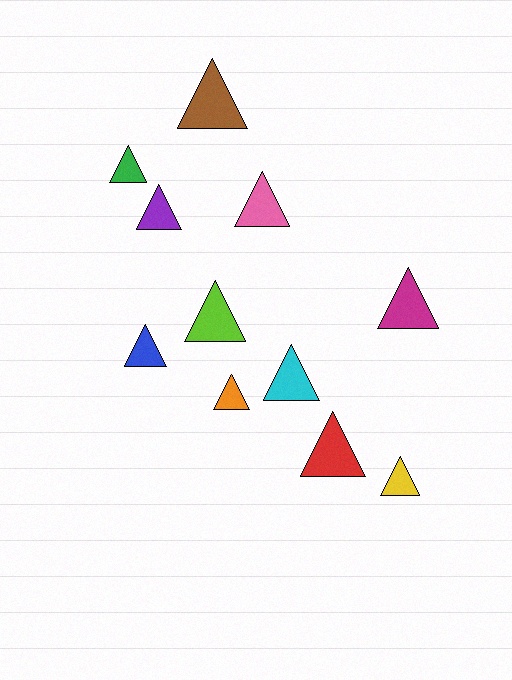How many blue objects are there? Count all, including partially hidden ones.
There is 1 blue object.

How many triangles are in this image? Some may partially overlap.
There are 11 triangles.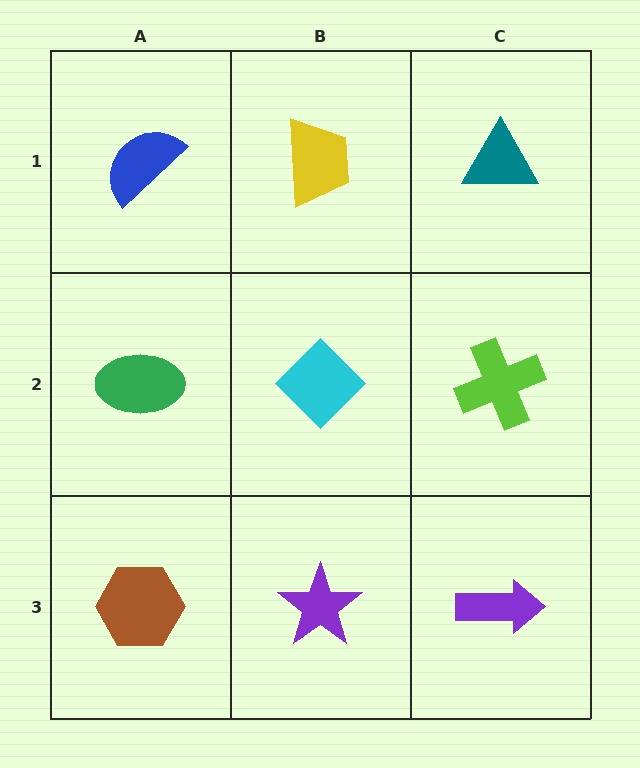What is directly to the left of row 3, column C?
A purple star.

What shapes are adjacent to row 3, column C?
A lime cross (row 2, column C), a purple star (row 3, column B).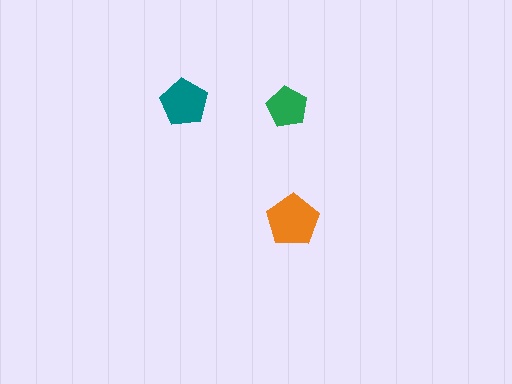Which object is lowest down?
The orange pentagon is bottommost.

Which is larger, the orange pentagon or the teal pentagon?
The orange one.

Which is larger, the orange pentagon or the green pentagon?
The orange one.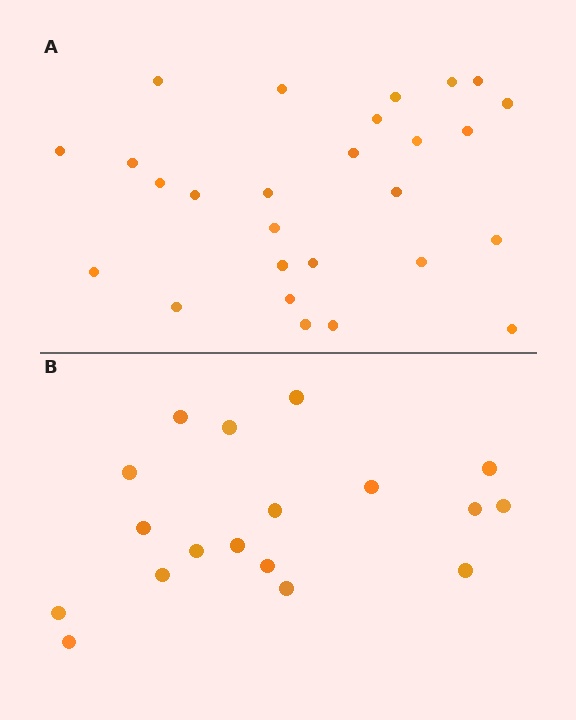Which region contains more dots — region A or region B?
Region A (the top region) has more dots.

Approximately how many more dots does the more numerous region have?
Region A has roughly 8 or so more dots than region B.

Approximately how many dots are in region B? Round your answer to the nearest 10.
About 20 dots. (The exact count is 18, which rounds to 20.)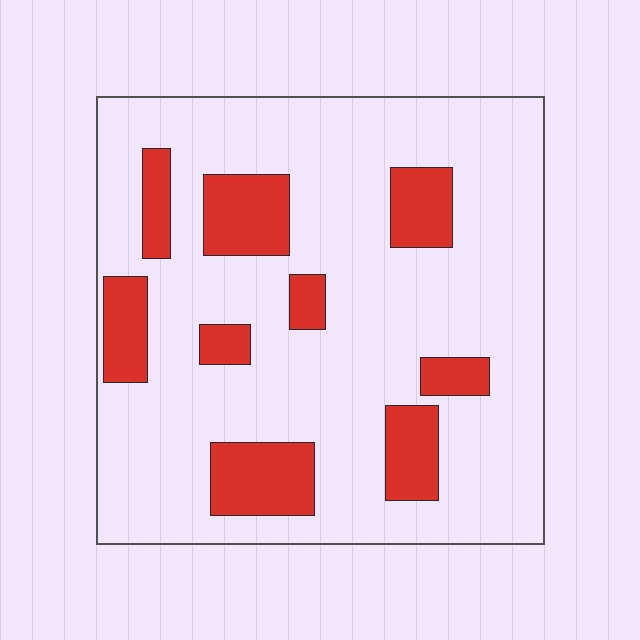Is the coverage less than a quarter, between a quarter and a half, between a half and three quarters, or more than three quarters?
Less than a quarter.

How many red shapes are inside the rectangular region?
9.